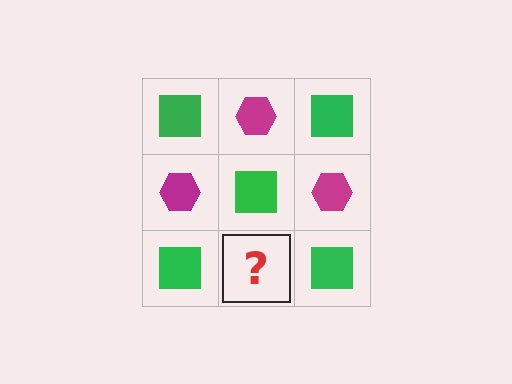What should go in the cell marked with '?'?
The missing cell should contain a magenta hexagon.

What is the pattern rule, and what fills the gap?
The rule is that it alternates green square and magenta hexagon in a checkerboard pattern. The gap should be filled with a magenta hexagon.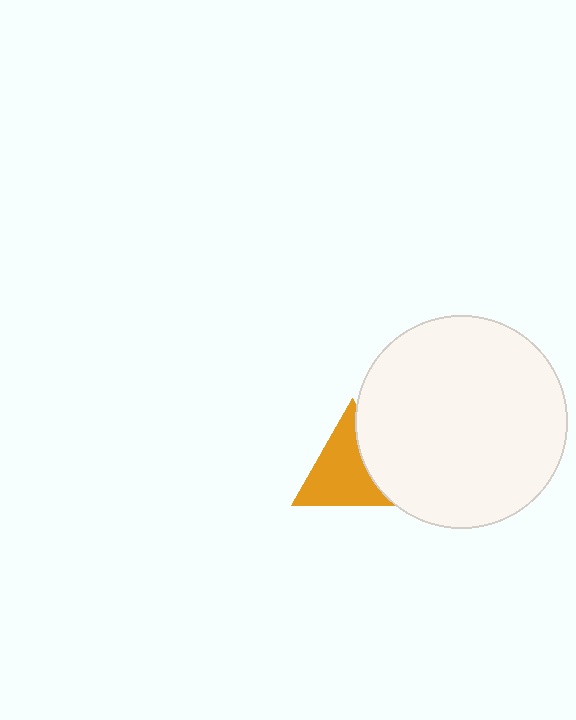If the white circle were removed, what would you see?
You would see the complete orange triangle.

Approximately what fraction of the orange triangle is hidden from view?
Roughly 31% of the orange triangle is hidden behind the white circle.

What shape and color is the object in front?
The object in front is a white circle.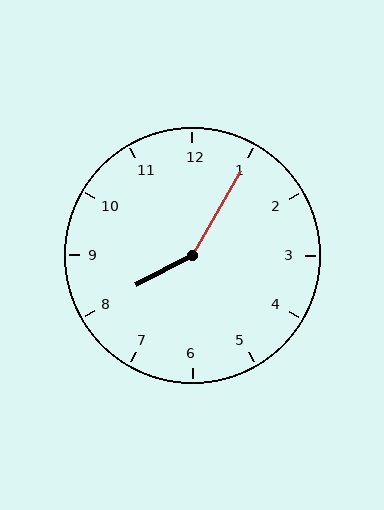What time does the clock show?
8:05.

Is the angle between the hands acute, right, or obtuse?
It is obtuse.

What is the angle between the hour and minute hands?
Approximately 148 degrees.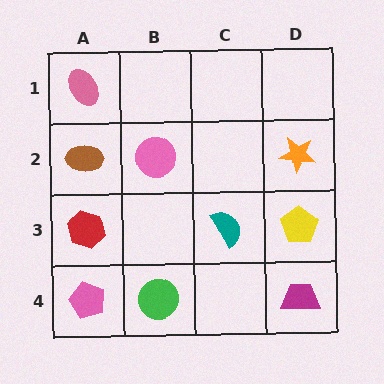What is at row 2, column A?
A brown ellipse.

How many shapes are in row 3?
3 shapes.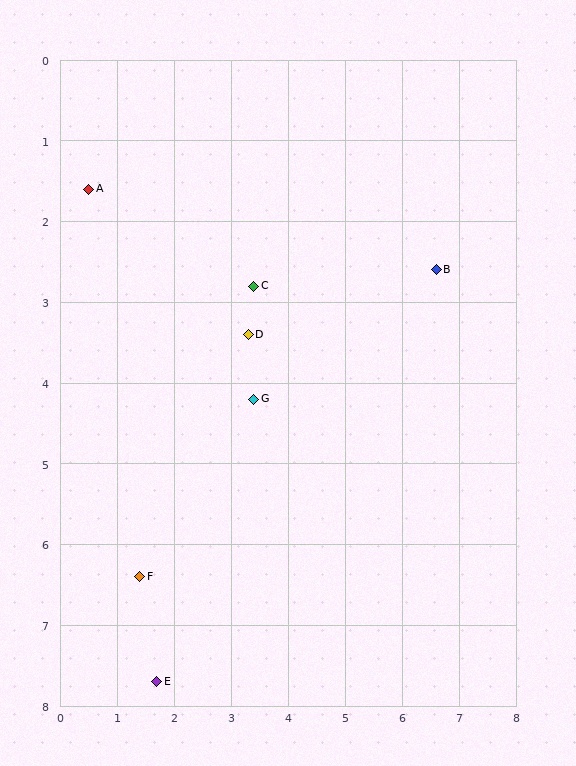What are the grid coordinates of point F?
Point F is at approximately (1.4, 6.4).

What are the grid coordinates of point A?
Point A is at approximately (0.5, 1.6).